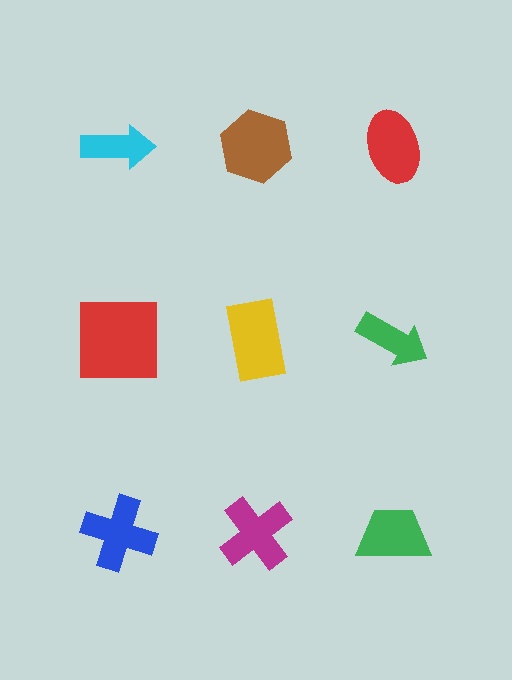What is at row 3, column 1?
A blue cross.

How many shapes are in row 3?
3 shapes.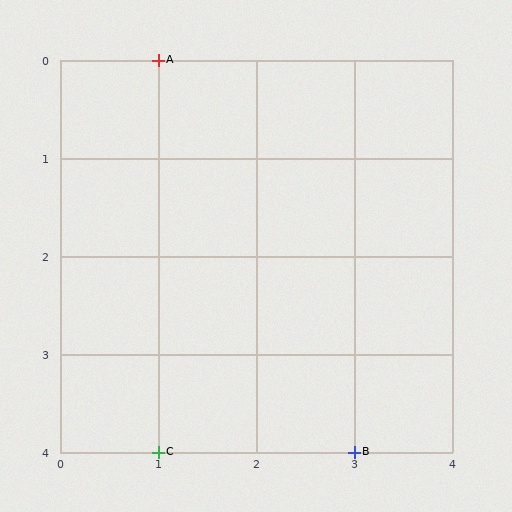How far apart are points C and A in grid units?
Points C and A are 4 rows apart.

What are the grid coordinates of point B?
Point B is at grid coordinates (3, 4).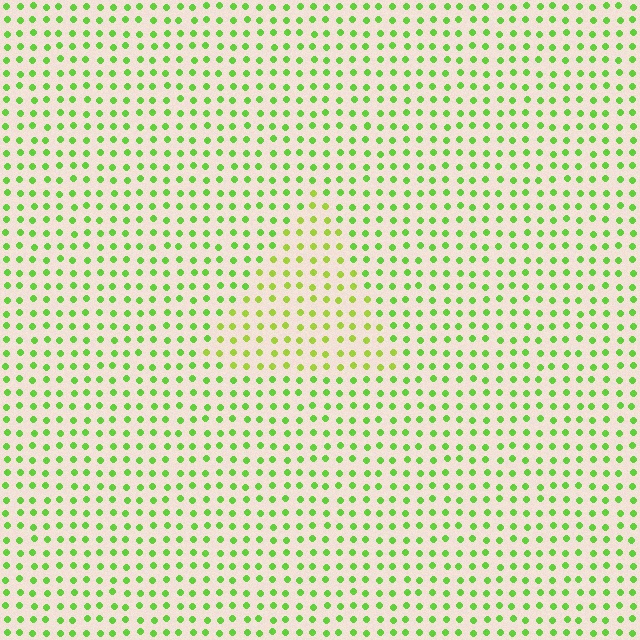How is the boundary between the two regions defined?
The boundary is defined purely by a slight shift in hue (about 25 degrees). Spacing, size, and orientation are identical on both sides.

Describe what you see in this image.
The image is filled with small lime elements in a uniform arrangement. A triangle-shaped region is visible where the elements are tinted to a slightly different hue, forming a subtle color boundary.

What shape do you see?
I see a triangle.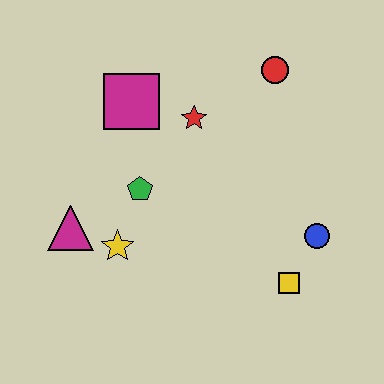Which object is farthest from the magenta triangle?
The red circle is farthest from the magenta triangle.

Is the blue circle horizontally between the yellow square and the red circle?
No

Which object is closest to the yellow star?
The magenta triangle is closest to the yellow star.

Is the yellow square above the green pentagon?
No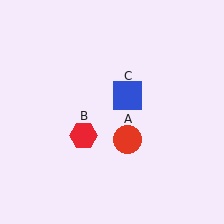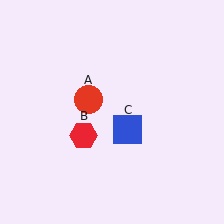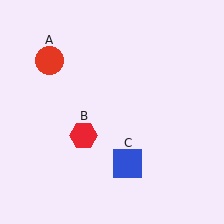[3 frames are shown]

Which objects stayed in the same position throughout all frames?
Red hexagon (object B) remained stationary.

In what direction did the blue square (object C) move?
The blue square (object C) moved down.